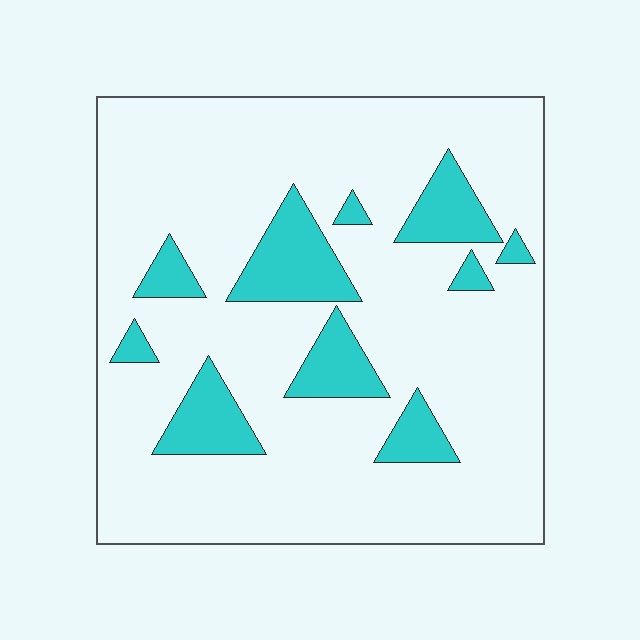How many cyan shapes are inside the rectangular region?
10.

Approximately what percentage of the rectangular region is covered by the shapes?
Approximately 15%.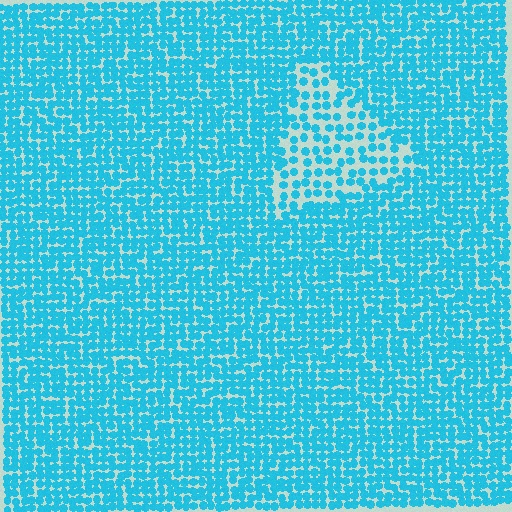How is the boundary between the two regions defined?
The boundary is defined by a change in element density (approximately 1.9x ratio). All elements are the same color, size, and shape.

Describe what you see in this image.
The image contains small cyan elements arranged at two different densities. A triangle-shaped region is visible where the elements are less densely packed than the surrounding area.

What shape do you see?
I see a triangle.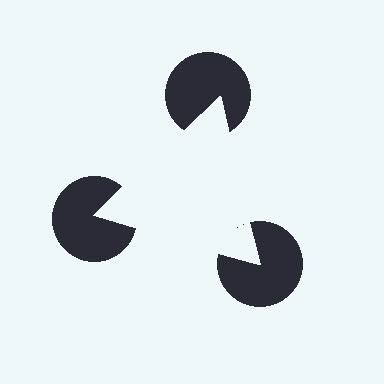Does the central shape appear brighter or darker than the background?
It typically appears slightly brighter than the background, even though no actual brightness change is drawn.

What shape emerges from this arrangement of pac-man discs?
An illusory triangle — its edges are inferred from the aligned wedge cuts in the pac-man discs, not physically drawn.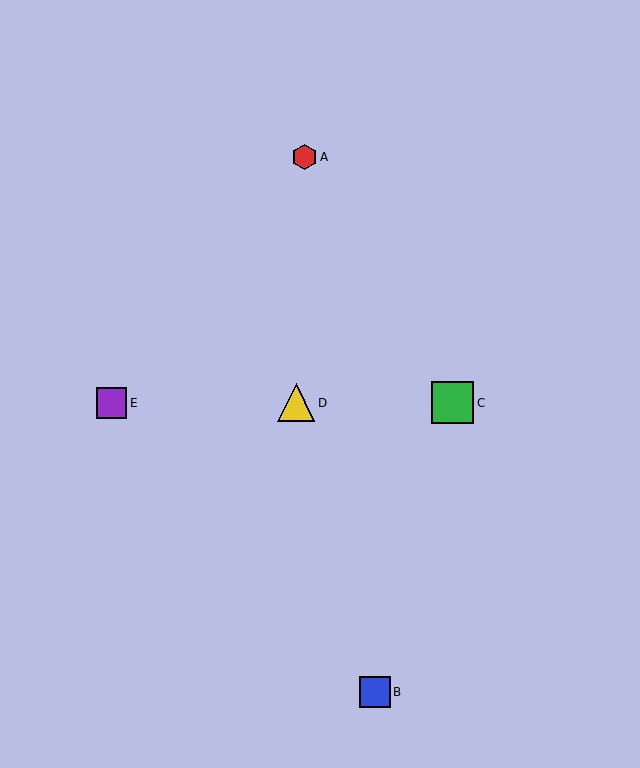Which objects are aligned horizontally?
Objects C, D, E are aligned horizontally.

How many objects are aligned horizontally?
3 objects (C, D, E) are aligned horizontally.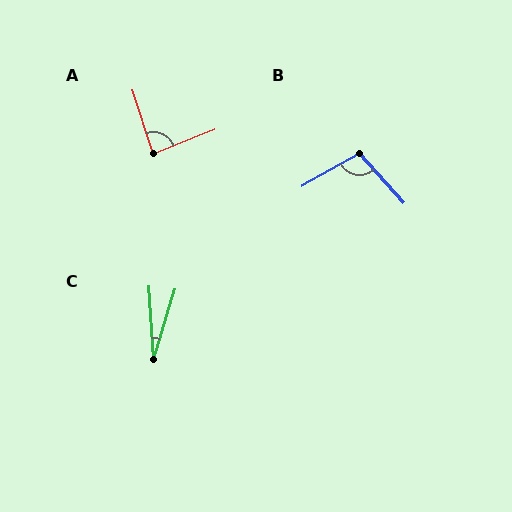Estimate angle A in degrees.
Approximately 87 degrees.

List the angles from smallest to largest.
C (20°), A (87°), B (102°).